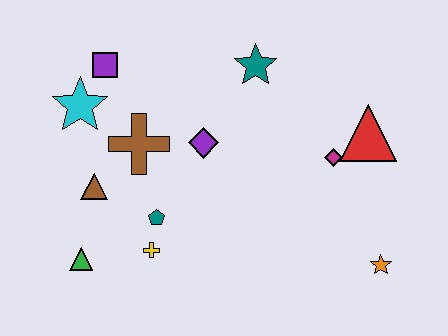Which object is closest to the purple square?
The cyan star is closest to the purple square.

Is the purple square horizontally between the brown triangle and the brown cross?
Yes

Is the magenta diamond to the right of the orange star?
No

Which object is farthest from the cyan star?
The orange star is farthest from the cyan star.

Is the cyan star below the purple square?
Yes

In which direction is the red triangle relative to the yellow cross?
The red triangle is to the right of the yellow cross.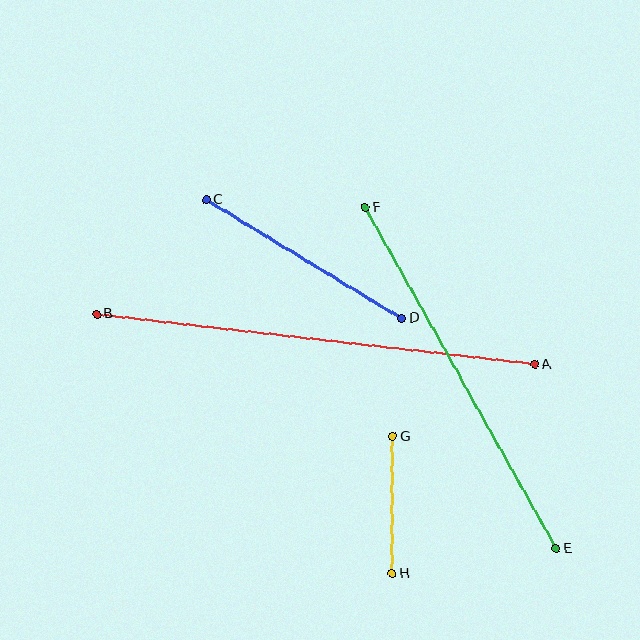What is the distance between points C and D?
The distance is approximately 229 pixels.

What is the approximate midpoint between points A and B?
The midpoint is at approximately (316, 339) pixels.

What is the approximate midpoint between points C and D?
The midpoint is at approximately (304, 259) pixels.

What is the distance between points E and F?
The distance is approximately 391 pixels.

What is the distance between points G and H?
The distance is approximately 137 pixels.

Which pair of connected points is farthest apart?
Points A and B are farthest apart.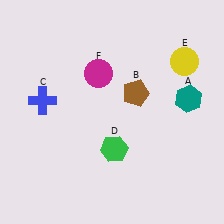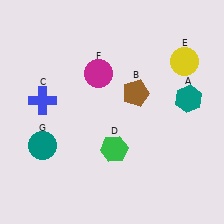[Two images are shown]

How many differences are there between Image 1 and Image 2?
There is 1 difference between the two images.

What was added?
A teal circle (G) was added in Image 2.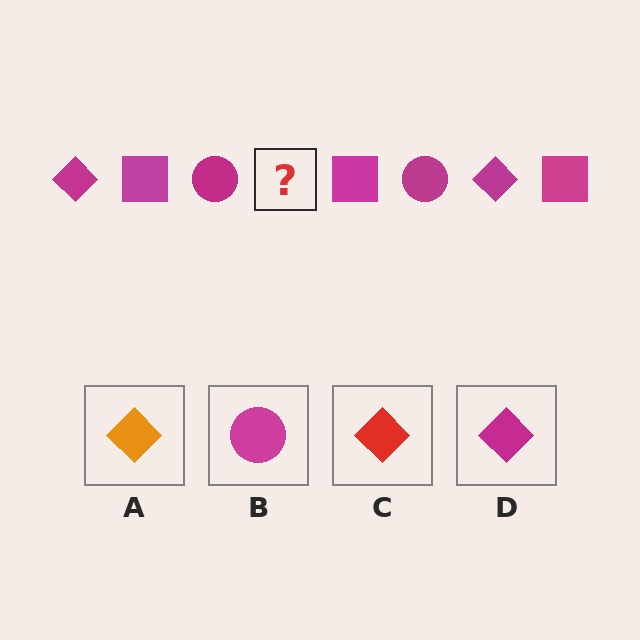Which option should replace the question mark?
Option D.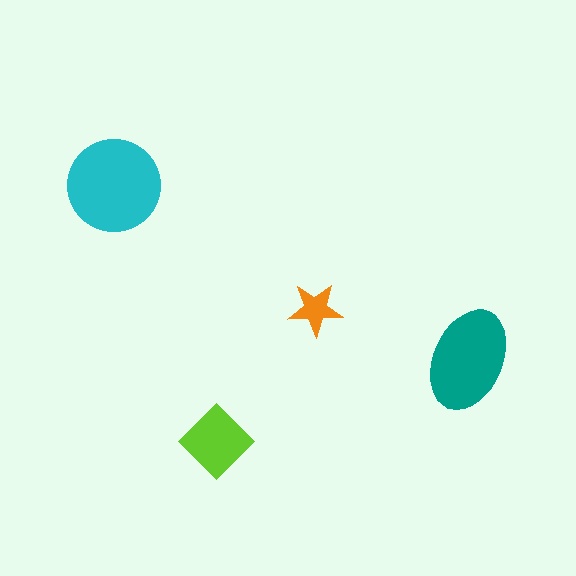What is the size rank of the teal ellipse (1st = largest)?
2nd.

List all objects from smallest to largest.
The orange star, the lime diamond, the teal ellipse, the cyan circle.